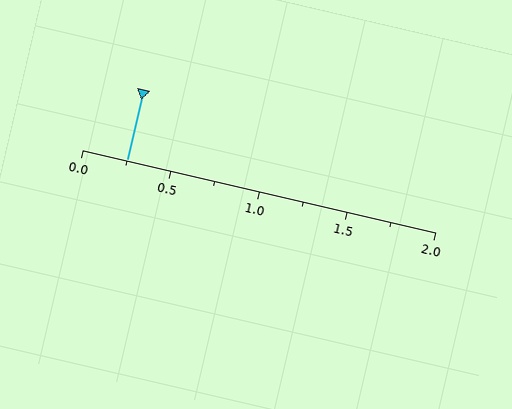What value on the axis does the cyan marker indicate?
The marker indicates approximately 0.25.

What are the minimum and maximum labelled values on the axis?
The axis runs from 0.0 to 2.0.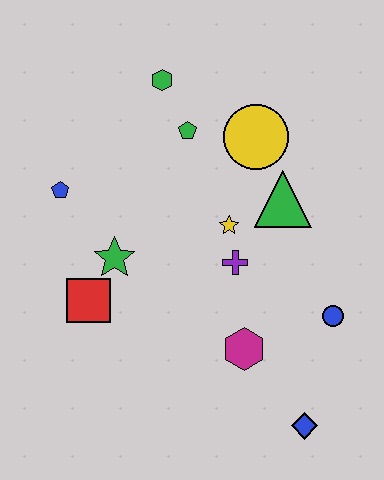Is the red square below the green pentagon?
Yes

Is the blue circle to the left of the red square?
No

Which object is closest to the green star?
The red square is closest to the green star.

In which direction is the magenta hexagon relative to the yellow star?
The magenta hexagon is below the yellow star.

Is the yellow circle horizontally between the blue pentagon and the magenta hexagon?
No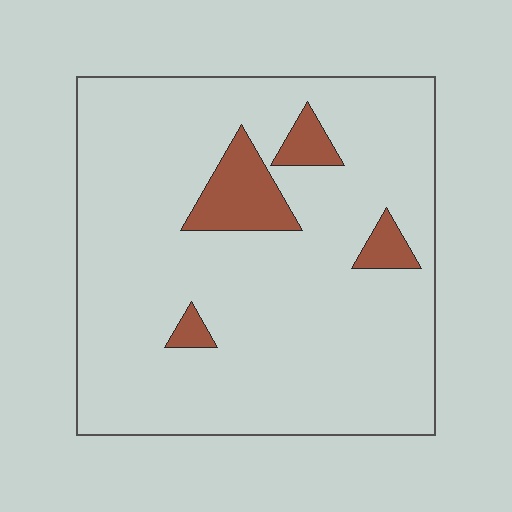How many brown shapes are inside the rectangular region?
4.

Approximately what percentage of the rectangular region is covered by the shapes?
Approximately 10%.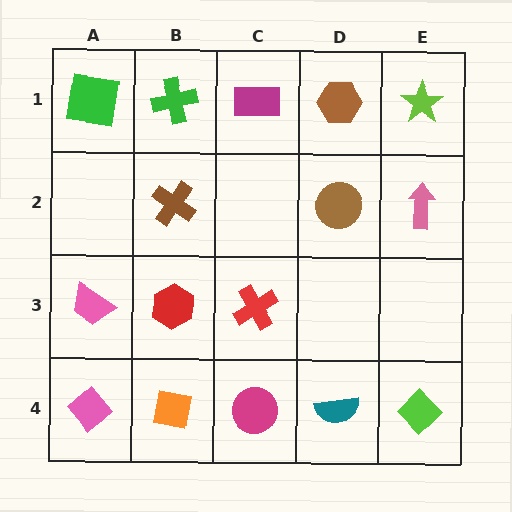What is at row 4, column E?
A lime diamond.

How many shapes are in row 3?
3 shapes.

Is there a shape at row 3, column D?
No, that cell is empty.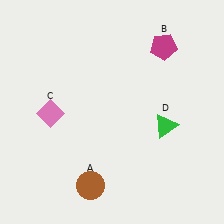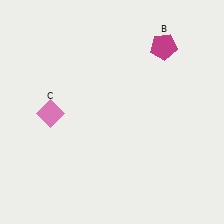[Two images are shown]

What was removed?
The brown circle (A), the green triangle (D) were removed in Image 2.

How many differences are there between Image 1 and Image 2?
There are 2 differences between the two images.